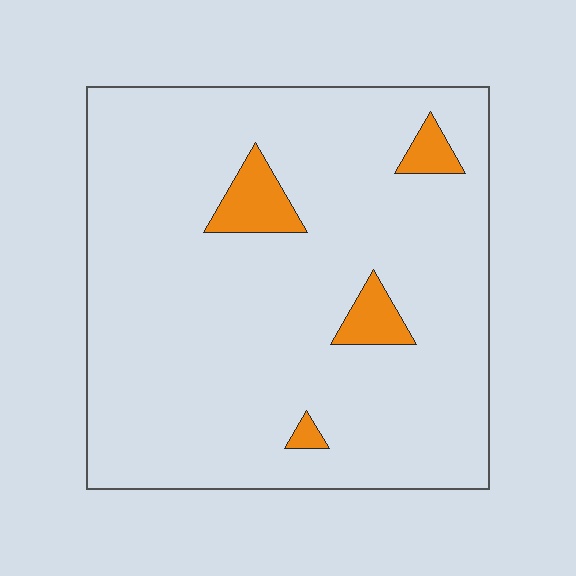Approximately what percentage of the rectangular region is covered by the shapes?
Approximately 5%.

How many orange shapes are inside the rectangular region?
4.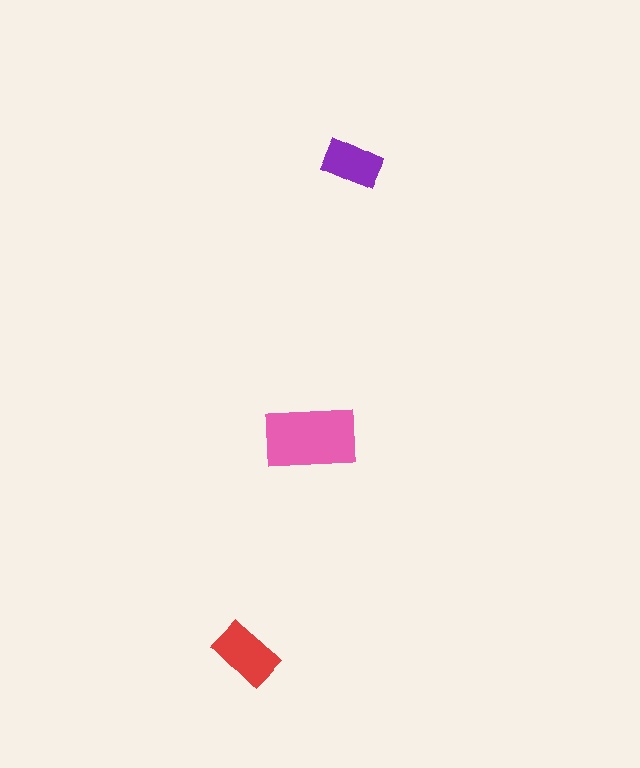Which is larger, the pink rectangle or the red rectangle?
The pink one.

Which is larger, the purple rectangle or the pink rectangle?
The pink one.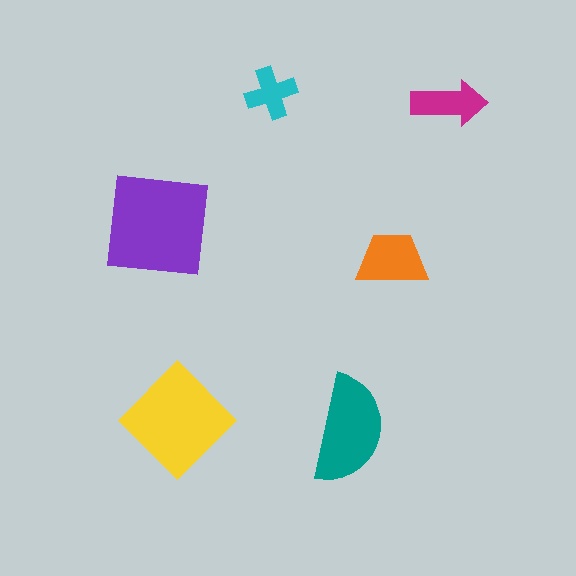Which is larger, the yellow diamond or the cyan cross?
The yellow diamond.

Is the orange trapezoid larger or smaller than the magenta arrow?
Larger.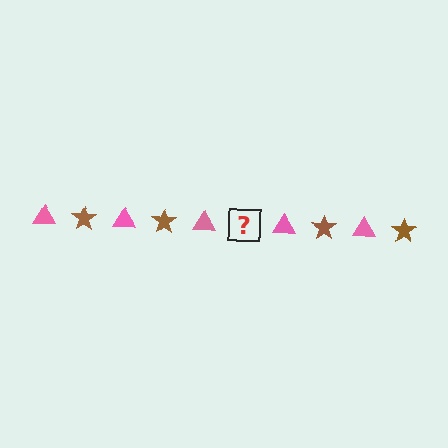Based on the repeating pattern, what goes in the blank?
The blank should be a brown star.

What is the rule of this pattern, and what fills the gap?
The rule is that the pattern alternates between pink triangle and brown star. The gap should be filled with a brown star.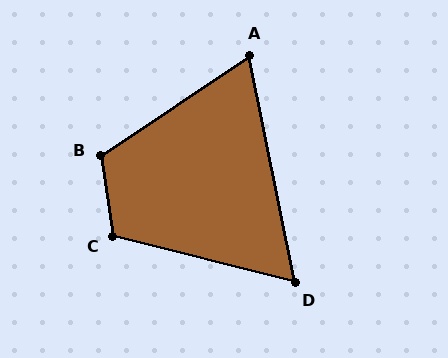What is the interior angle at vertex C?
Approximately 112 degrees (obtuse).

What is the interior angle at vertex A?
Approximately 68 degrees (acute).